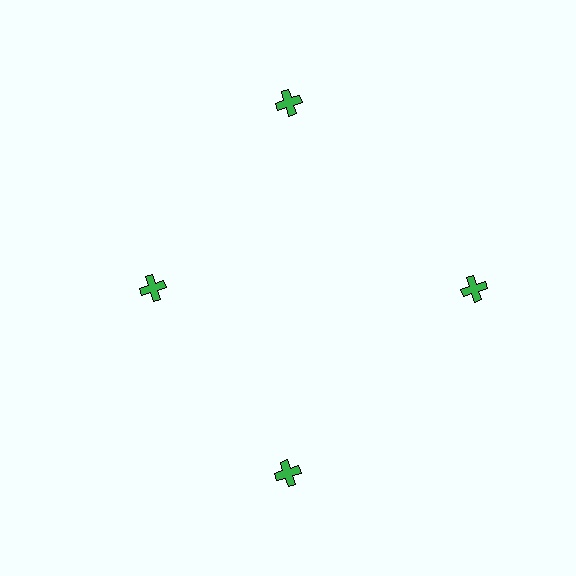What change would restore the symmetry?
The symmetry would be restored by moving it outward, back onto the ring so that all 4 crosses sit at equal angles and equal distance from the center.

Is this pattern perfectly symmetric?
No. The 4 green crosses are arranged in a ring, but one element near the 9 o'clock position is pulled inward toward the center, breaking the 4-fold rotational symmetry.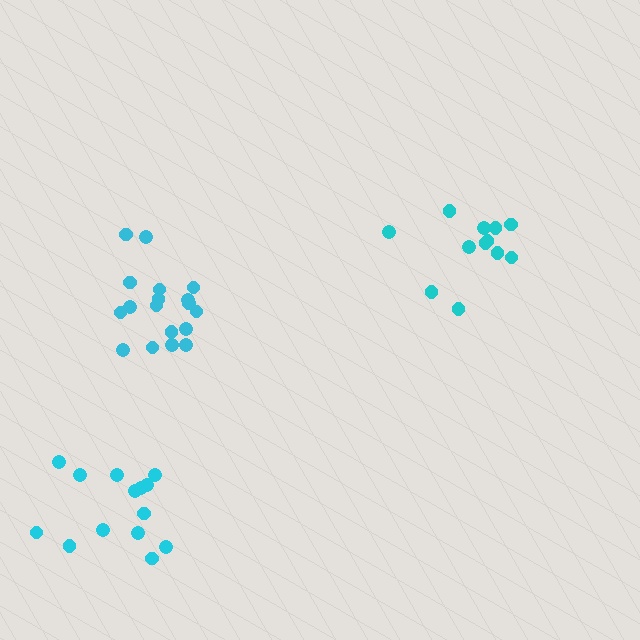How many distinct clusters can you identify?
There are 3 distinct clusters.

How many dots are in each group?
Group 1: 12 dots, Group 2: 14 dots, Group 3: 18 dots (44 total).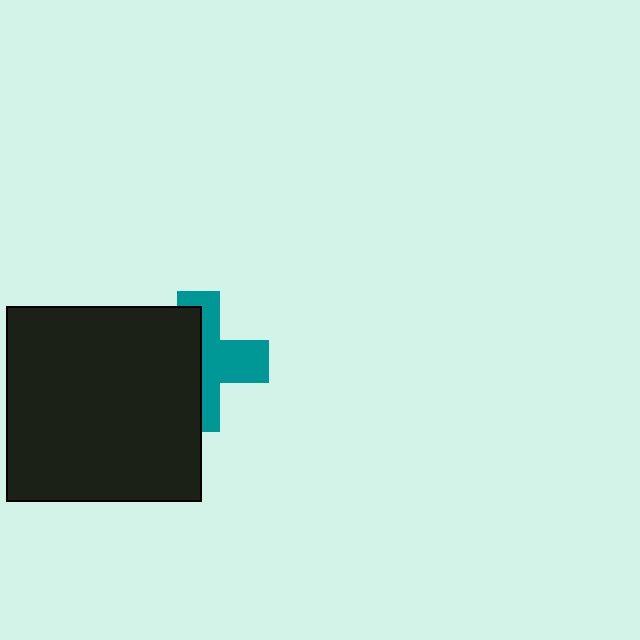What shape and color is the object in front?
The object in front is a black square.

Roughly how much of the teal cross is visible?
About half of it is visible (roughly 49%).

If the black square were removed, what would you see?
You would see the complete teal cross.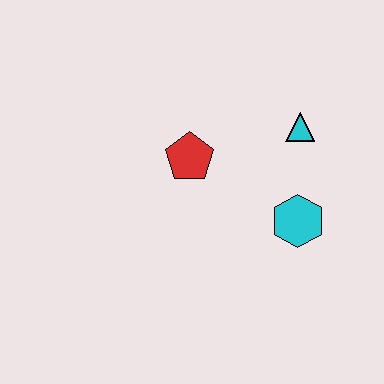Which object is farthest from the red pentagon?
The cyan hexagon is farthest from the red pentagon.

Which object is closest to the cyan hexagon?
The cyan triangle is closest to the cyan hexagon.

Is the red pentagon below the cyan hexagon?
No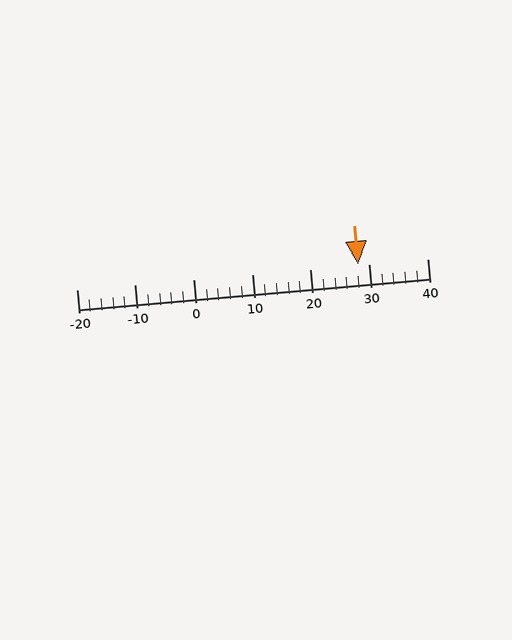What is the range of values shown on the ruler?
The ruler shows values from -20 to 40.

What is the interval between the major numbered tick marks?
The major tick marks are spaced 10 units apart.